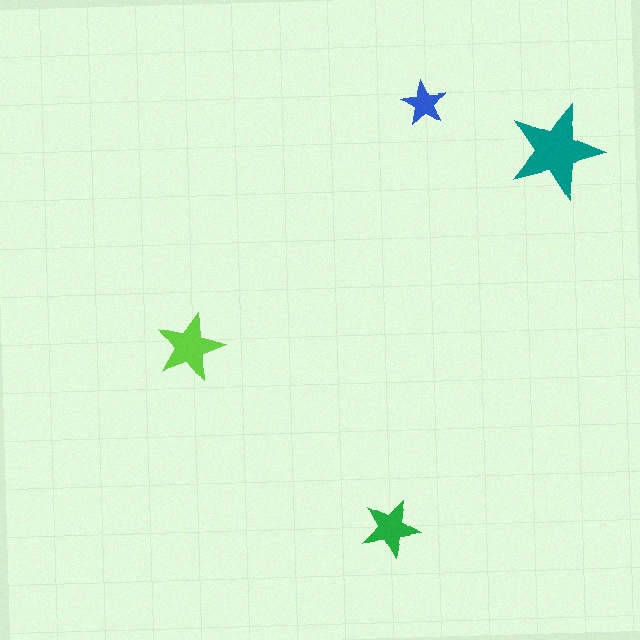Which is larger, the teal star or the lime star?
The teal one.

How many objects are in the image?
There are 4 objects in the image.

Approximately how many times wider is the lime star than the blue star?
About 1.5 times wider.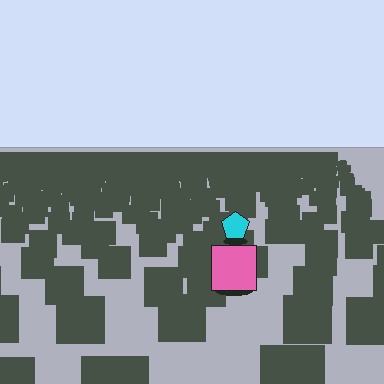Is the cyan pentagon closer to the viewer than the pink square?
No. The pink square is closer — you can tell from the texture gradient: the ground texture is coarser near it.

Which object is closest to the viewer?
The pink square is closest. The texture marks near it are larger and more spread out.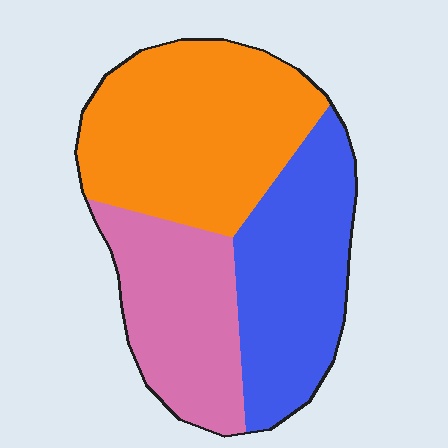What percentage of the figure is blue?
Blue covers 32% of the figure.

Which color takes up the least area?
Pink, at roughly 25%.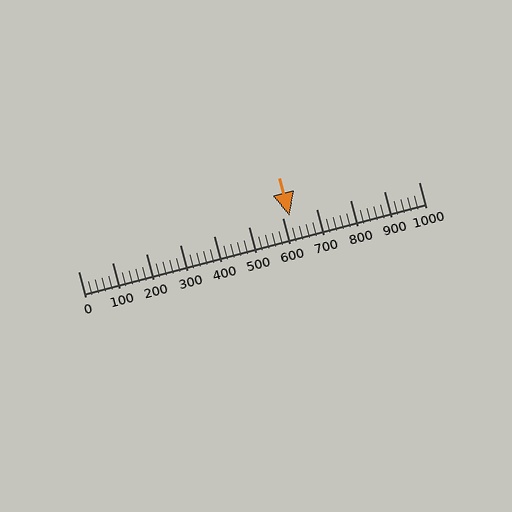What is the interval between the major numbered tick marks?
The major tick marks are spaced 100 units apart.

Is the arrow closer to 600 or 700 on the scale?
The arrow is closer to 600.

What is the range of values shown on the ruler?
The ruler shows values from 0 to 1000.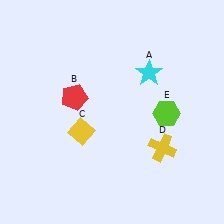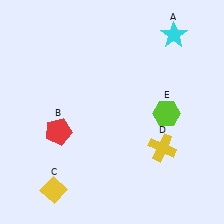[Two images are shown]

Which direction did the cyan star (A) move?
The cyan star (A) moved up.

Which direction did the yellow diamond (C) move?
The yellow diamond (C) moved down.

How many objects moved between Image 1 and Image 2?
3 objects moved between the two images.